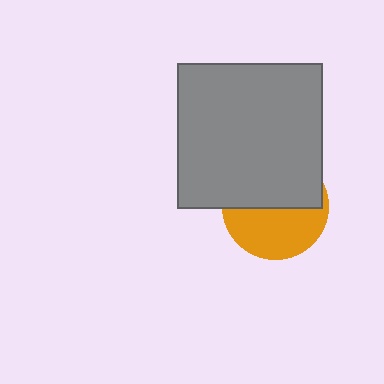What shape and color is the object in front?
The object in front is a gray square.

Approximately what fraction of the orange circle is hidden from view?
Roughly 52% of the orange circle is hidden behind the gray square.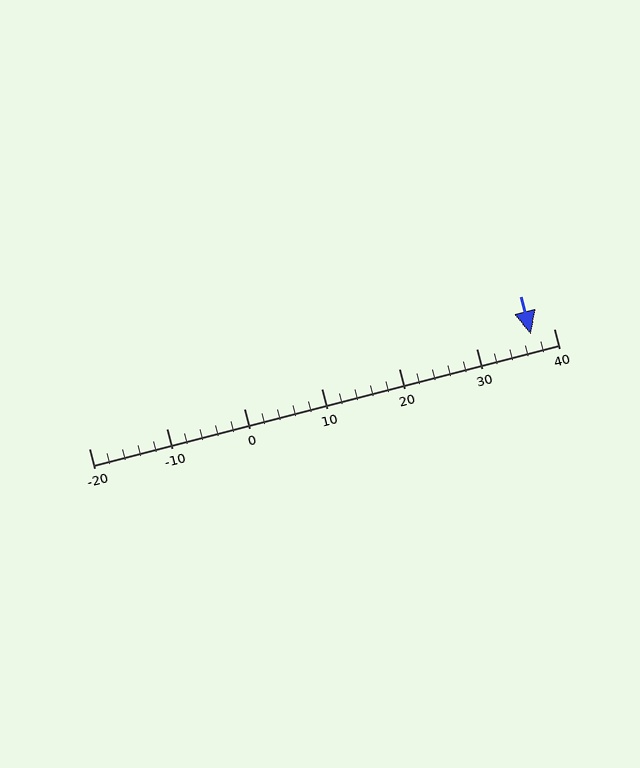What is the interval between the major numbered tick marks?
The major tick marks are spaced 10 units apart.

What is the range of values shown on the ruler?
The ruler shows values from -20 to 40.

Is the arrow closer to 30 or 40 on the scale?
The arrow is closer to 40.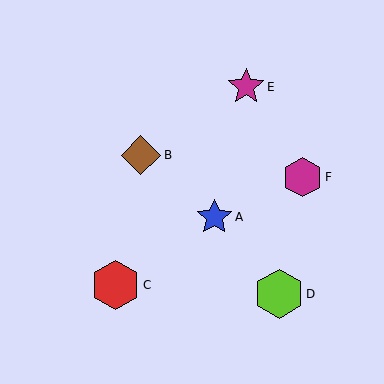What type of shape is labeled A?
Shape A is a blue star.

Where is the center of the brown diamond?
The center of the brown diamond is at (141, 155).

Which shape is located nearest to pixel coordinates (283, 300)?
The lime hexagon (labeled D) at (279, 294) is nearest to that location.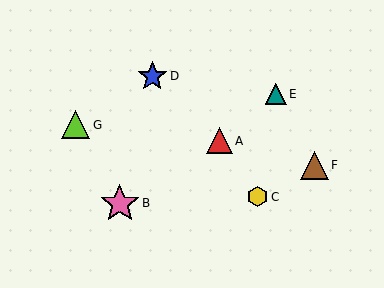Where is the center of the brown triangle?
The center of the brown triangle is at (314, 165).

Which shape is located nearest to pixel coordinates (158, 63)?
The blue star (labeled D) at (152, 76) is nearest to that location.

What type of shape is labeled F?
Shape F is a brown triangle.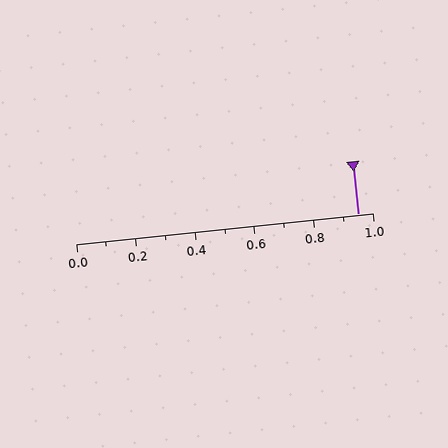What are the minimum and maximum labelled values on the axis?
The axis runs from 0.0 to 1.0.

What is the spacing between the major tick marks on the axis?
The major ticks are spaced 0.2 apart.